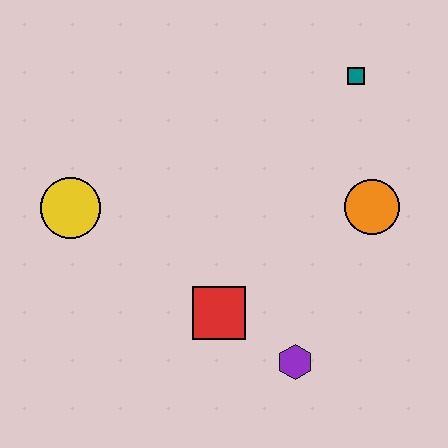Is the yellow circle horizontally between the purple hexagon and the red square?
No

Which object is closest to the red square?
The purple hexagon is closest to the red square.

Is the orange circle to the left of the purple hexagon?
No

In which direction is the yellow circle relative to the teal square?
The yellow circle is to the left of the teal square.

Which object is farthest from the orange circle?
The yellow circle is farthest from the orange circle.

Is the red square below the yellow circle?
Yes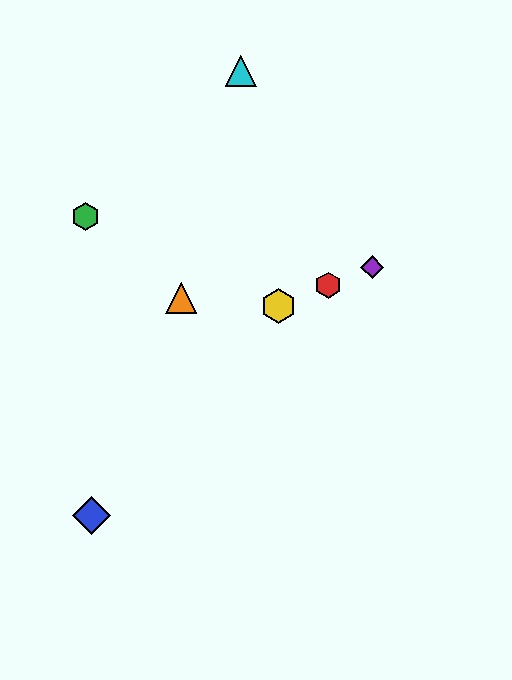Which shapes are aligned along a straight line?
The red hexagon, the yellow hexagon, the purple diamond are aligned along a straight line.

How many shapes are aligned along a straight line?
3 shapes (the red hexagon, the yellow hexagon, the purple diamond) are aligned along a straight line.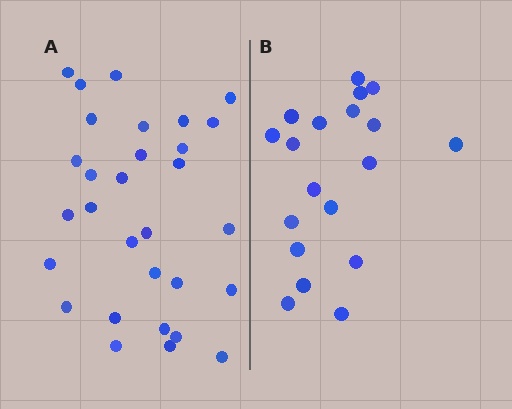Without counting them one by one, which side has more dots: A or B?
Region A (the left region) has more dots.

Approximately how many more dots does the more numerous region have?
Region A has roughly 12 or so more dots than region B.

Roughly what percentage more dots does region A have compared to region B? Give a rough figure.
About 60% more.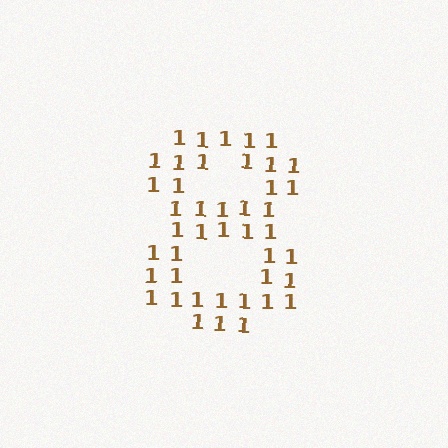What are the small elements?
The small elements are digit 1's.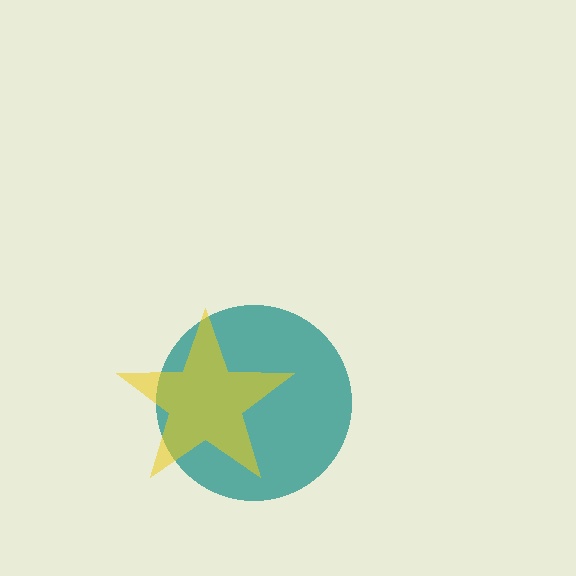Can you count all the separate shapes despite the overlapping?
Yes, there are 2 separate shapes.